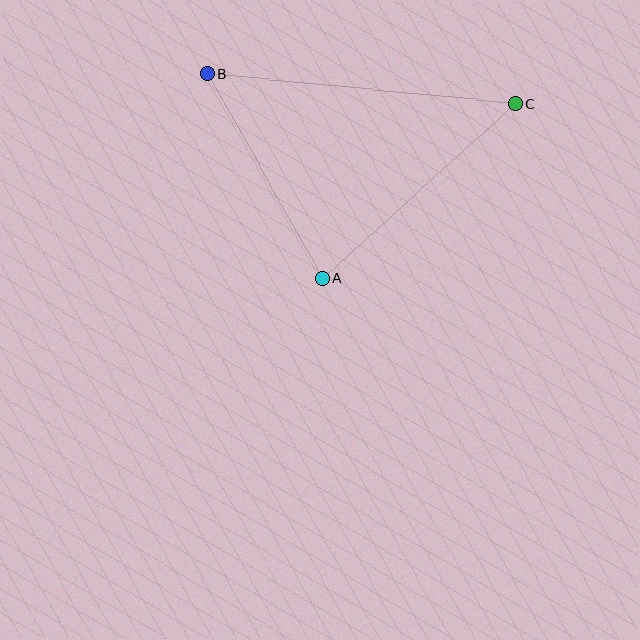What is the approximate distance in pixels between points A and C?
The distance between A and C is approximately 260 pixels.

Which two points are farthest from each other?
Points B and C are farthest from each other.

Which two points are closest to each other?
Points A and B are closest to each other.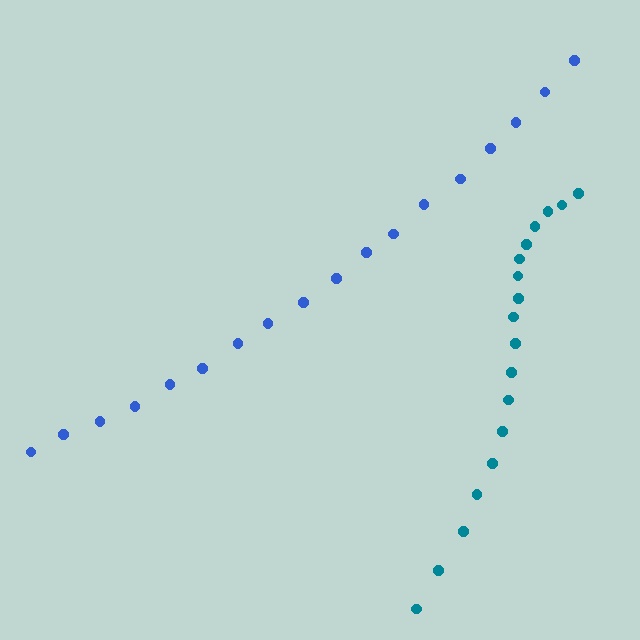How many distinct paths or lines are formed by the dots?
There are 2 distinct paths.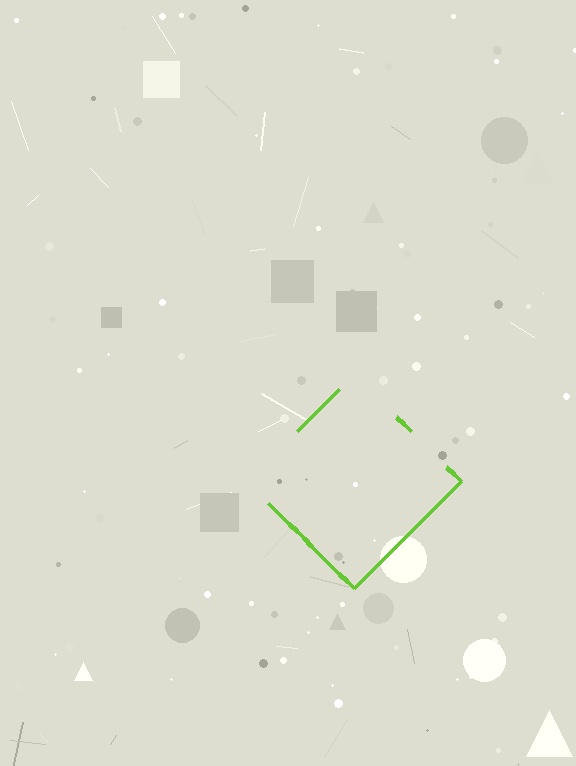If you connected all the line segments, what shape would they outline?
They would outline a diamond.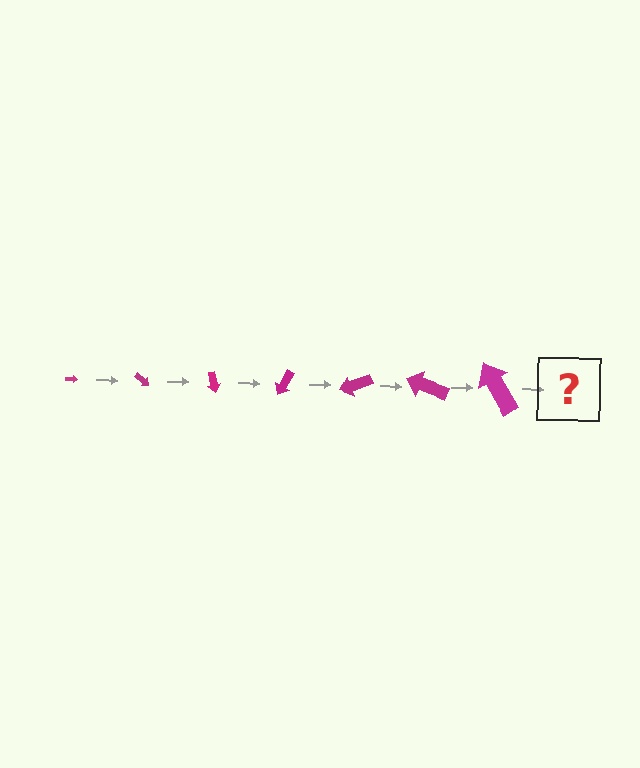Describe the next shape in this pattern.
It should be an arrow, larger than the previous one and rotated 280 degrees from the start.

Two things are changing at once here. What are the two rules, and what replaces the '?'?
The two rules are that the arrow grows larger each step and it rotates 40 degrees each step. The '?' should be an arrow, larger than the previous one and rotated 280 degrees from the start.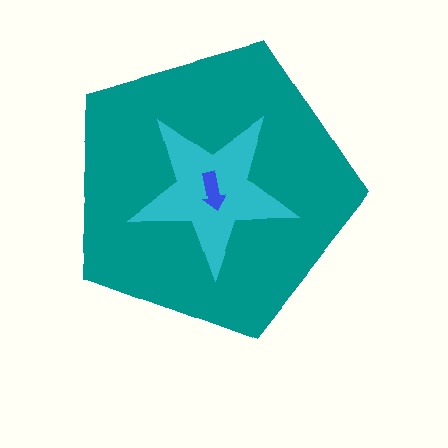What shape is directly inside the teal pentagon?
The cyan star.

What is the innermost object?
The blue arrow.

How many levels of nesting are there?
3.